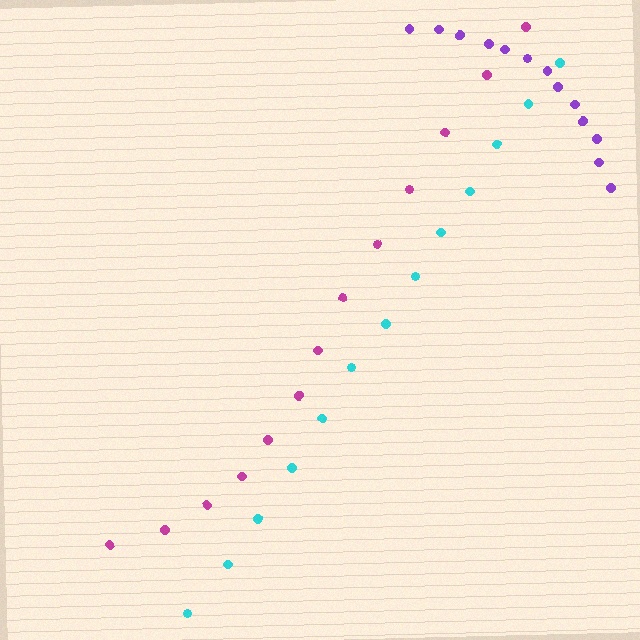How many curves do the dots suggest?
There are 3 distinct paths.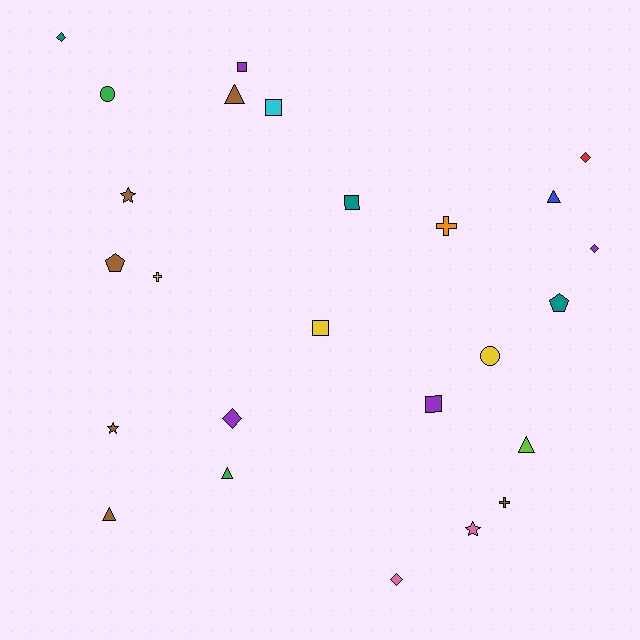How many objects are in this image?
There are 25 objects.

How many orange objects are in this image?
There is 1 orange object.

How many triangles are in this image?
There are 5 triangles.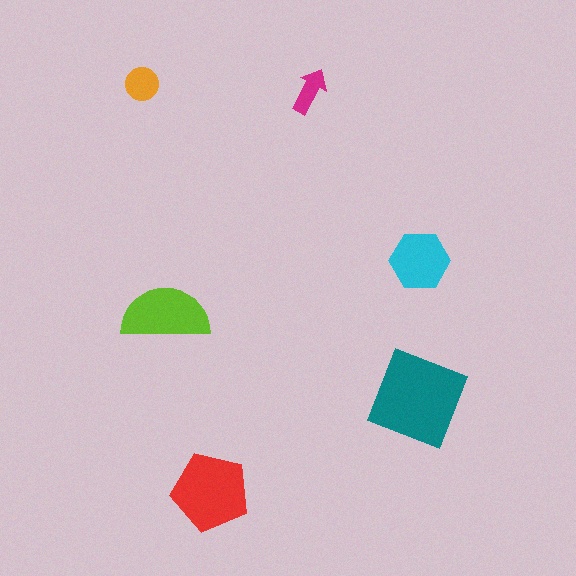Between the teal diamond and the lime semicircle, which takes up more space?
The teal diamond.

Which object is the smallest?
The magenta arrow.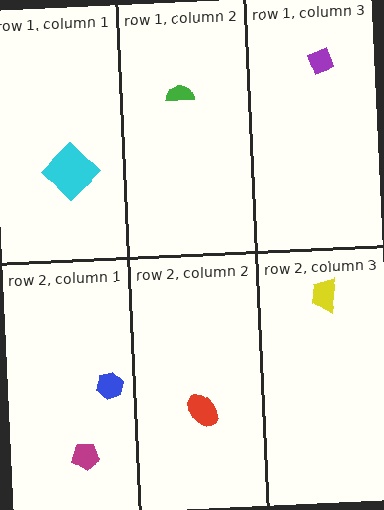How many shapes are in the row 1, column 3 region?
1.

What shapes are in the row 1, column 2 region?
The green semicircle.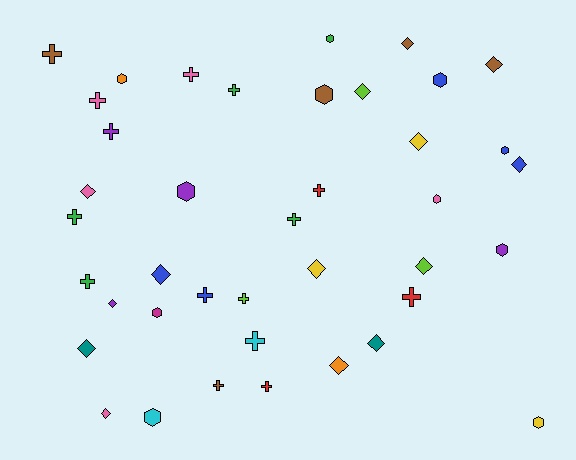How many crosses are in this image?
There are 15 crosses.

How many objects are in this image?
There are 40 objects.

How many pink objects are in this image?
There are 5 pink objects.